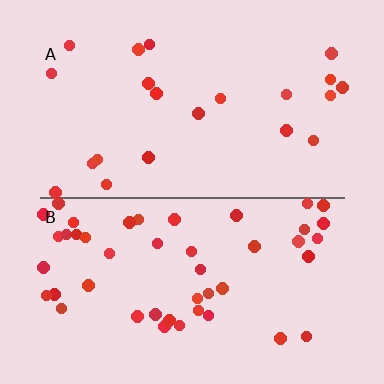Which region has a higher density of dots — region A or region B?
B (the bottom).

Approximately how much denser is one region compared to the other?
Approximately 2.2× — region B over region A.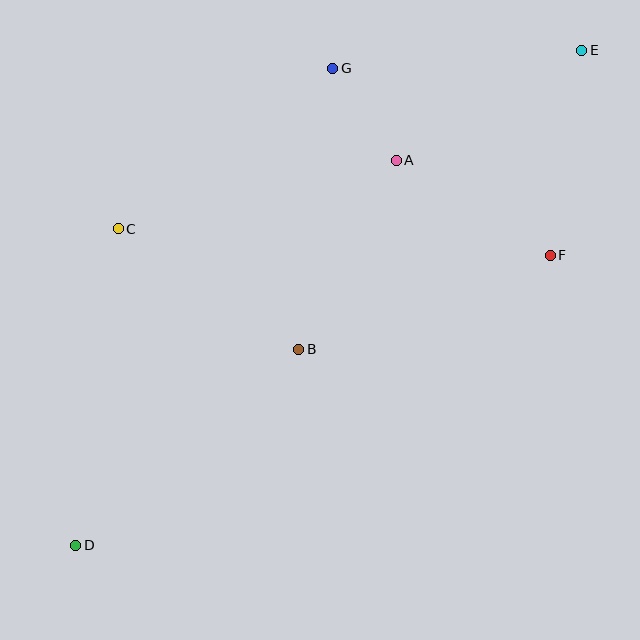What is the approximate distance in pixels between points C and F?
The distance between C and F is approximately 433 pixels.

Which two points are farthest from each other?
Points D and E are farthest from each other.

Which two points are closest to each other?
Points A and G are closest to each other.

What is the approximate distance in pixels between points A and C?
The distance between A and C is approximately 286 pixels.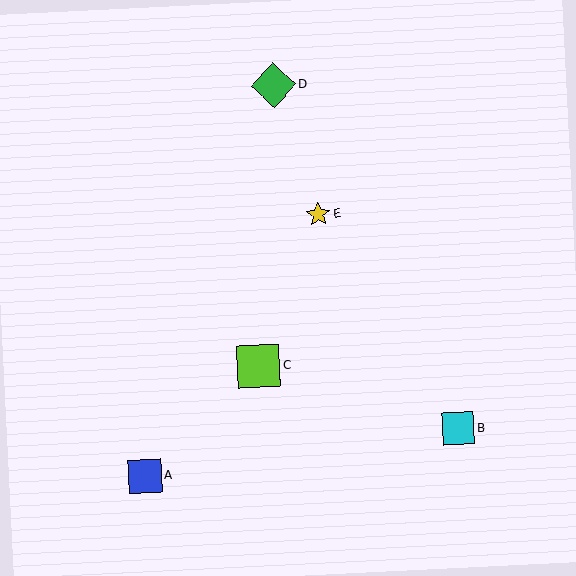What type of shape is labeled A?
Shape A is a blue square.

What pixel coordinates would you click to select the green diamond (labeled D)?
Click at (273, 85) to select the green diamond D.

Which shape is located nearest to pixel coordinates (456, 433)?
The cyan square (labeled B) at (458, 428) is nearest to that location.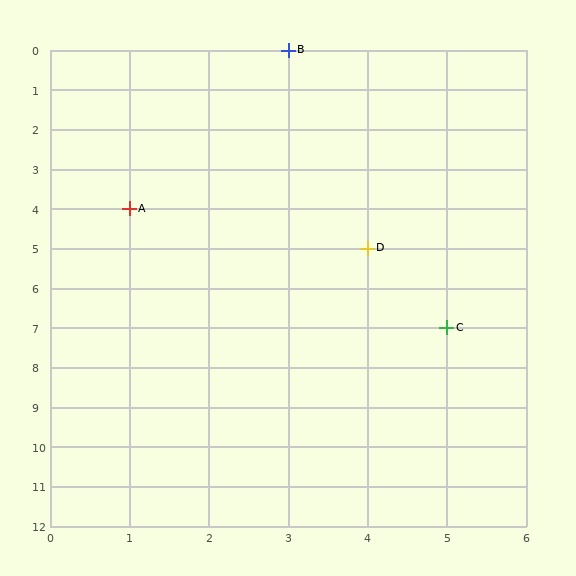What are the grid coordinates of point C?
Point C is at grid coordinates (5, 7).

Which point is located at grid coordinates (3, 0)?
Point B is at (3, 0).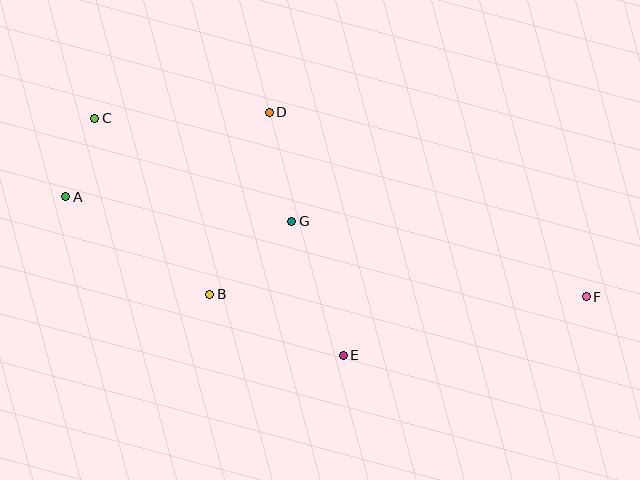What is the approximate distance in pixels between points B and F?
The distance between B and F is approximately 377 pixels.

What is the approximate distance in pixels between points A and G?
The distance between A and G is approximately 228 pixels.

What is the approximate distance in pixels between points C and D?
The distance between C and D is approximately 174 pixels.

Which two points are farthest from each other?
Points A and F are farthest from each other.